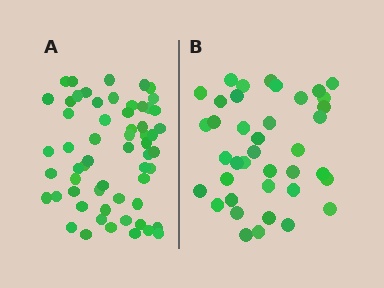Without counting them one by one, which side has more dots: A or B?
Region A (the left region) has more dots.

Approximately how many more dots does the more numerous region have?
Region A has approximately 20 more dots than region B.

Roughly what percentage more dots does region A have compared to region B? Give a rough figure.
About 50% more.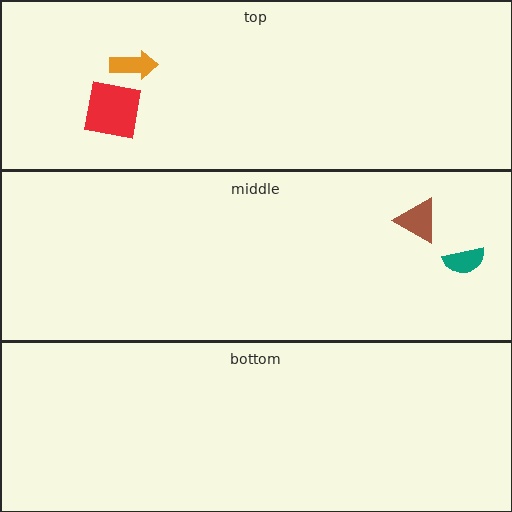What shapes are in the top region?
The red square, the orange arrow.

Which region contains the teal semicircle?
The middle region.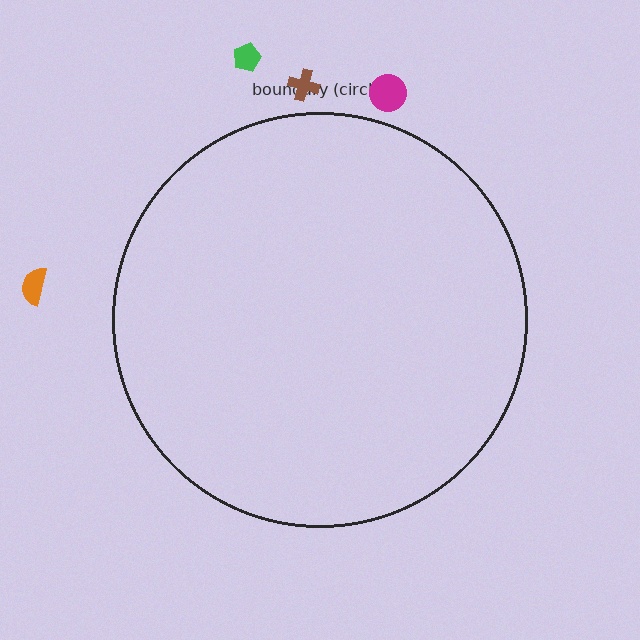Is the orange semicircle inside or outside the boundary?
Outside.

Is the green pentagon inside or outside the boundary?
Outside.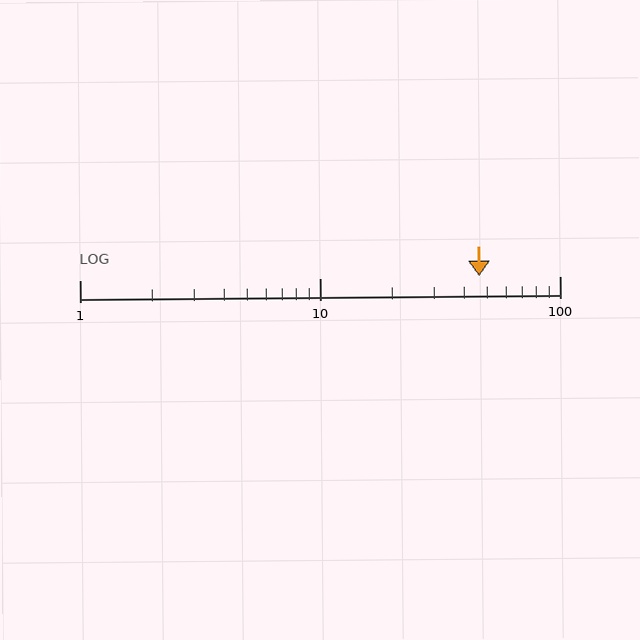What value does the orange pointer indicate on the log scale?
The pointer indicates approximately 46.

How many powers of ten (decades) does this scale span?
The scale spans 2 decades, from 1 to 100.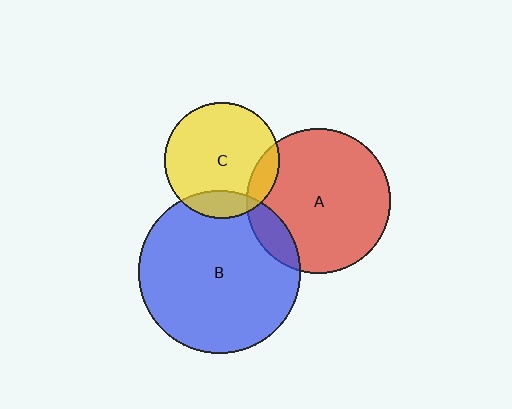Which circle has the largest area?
Circle B (blue).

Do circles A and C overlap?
Yes.